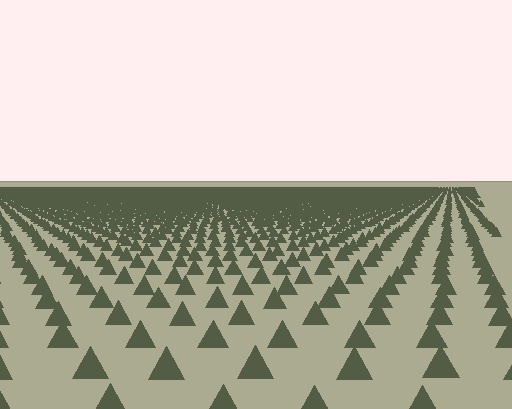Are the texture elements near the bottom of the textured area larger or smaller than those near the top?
Larger. Near the bottom, elements are closer to the viewer and appear at a bigger on-screen size.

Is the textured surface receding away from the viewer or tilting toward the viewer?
The surface is receding away from the viewer. Texture elements get smaller and denser toward the top.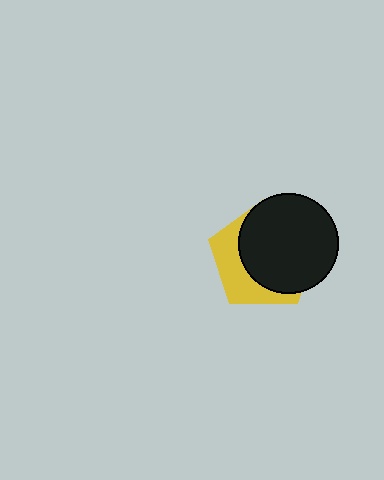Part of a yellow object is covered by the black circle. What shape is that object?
It is a pentagon.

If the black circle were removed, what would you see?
You would see the complete yellow pentagon.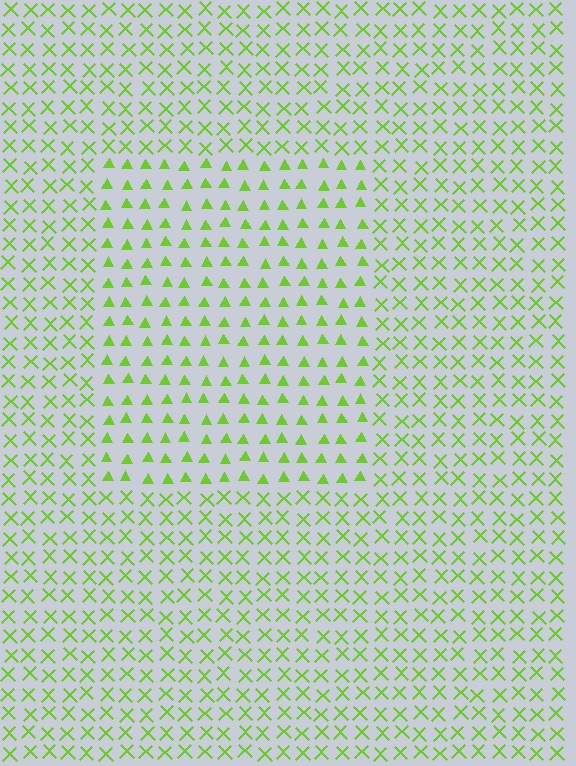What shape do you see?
I see a rectangle.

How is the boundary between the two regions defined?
The boundary is defined by a change in element shape: triangles inside vs. X marks outside. All elements share the same color and spacing.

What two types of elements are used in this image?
The image uses triangles inside the rectangle region and X marks outside it.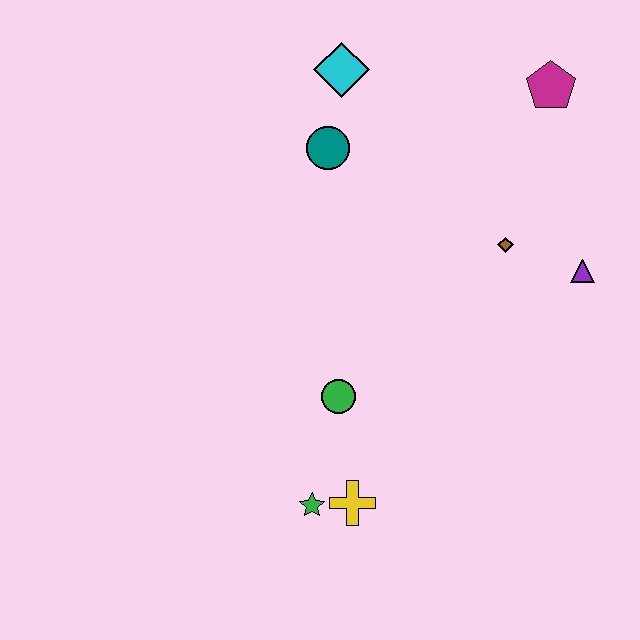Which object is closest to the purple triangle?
The brown diamond is closest to the purple triangle.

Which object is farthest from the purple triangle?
The green star is farthest from the purple triangle.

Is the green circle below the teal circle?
Yes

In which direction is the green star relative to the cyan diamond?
The green star is below the cyan diamond.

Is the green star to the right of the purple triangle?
No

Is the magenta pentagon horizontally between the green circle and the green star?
No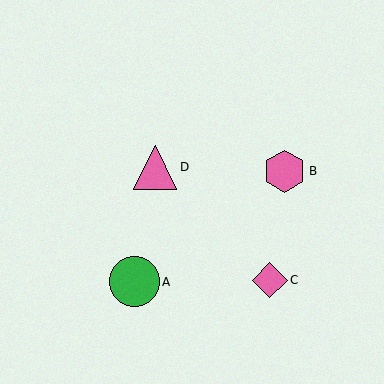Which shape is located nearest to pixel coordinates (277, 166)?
The pink hexagon (labeled B) at (285, 171) is nearest to that location.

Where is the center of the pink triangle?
The center of the pink triangle is at (155, 167).